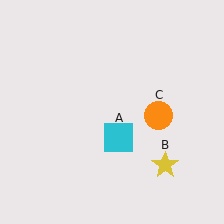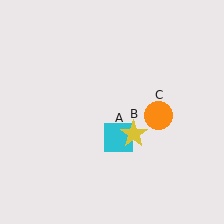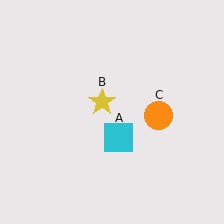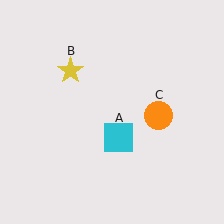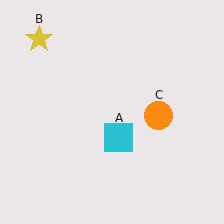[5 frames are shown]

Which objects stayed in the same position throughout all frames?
Cyan square (object A) and orange circle (object C) remained stationary.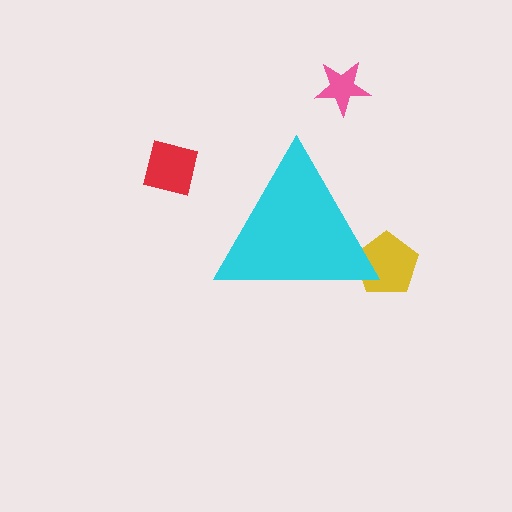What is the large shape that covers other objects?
A cyan triangle.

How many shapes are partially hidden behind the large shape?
1 shape is partially hidden.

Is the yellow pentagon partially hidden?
Yes, the yellow pentagon is partially hidden behind the cyan triangle.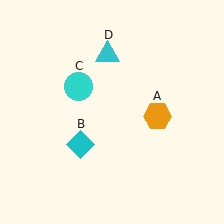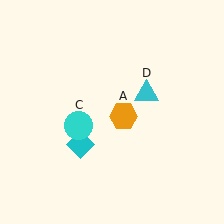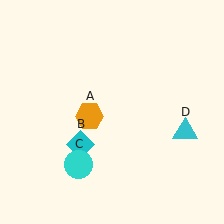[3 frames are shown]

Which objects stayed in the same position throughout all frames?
Cyan diamond (object B) remained stationary.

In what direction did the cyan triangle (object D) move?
The cyan triangle (object D) moved down and to the right.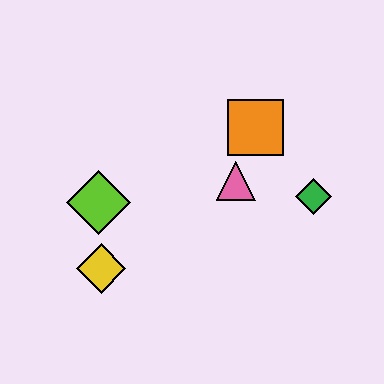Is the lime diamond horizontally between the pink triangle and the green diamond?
No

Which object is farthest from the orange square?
The yellow diamond is farthest from the orange square.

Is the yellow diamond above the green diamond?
No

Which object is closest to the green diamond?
The pink triangle is closest to the green diamond.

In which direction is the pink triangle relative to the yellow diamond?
The pink triangle is to the right of the yellow diamond.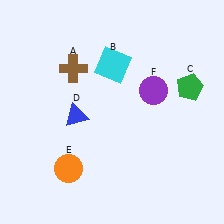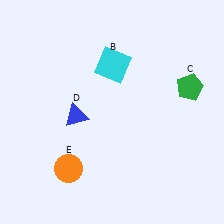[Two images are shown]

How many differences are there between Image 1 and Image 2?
There are 2 differences between the two images.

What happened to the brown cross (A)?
The brown cross (A) was removed in Image 2. It was in the top-left area of Image 1.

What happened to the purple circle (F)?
The purple circle (F) was removed in Image 2. It was in the top-right area of Image 1.